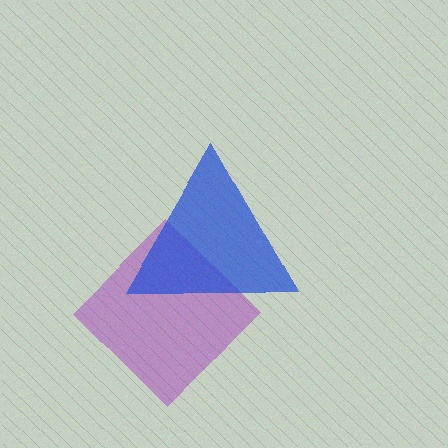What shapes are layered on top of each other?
The layered shapes are: a purple diamond, a blue triangle.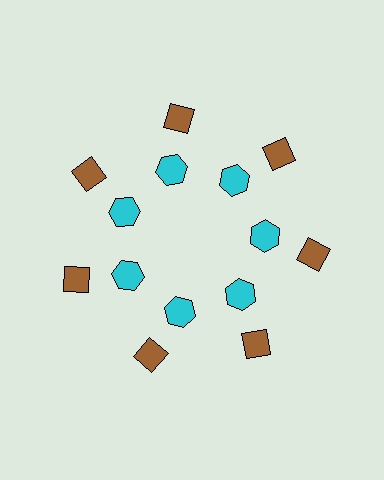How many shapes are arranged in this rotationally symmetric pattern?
There are 14 shapes, arranged in 7 groups of 2.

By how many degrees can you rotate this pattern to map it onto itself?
The pattern maps onto itself every 51 degrees of rotation.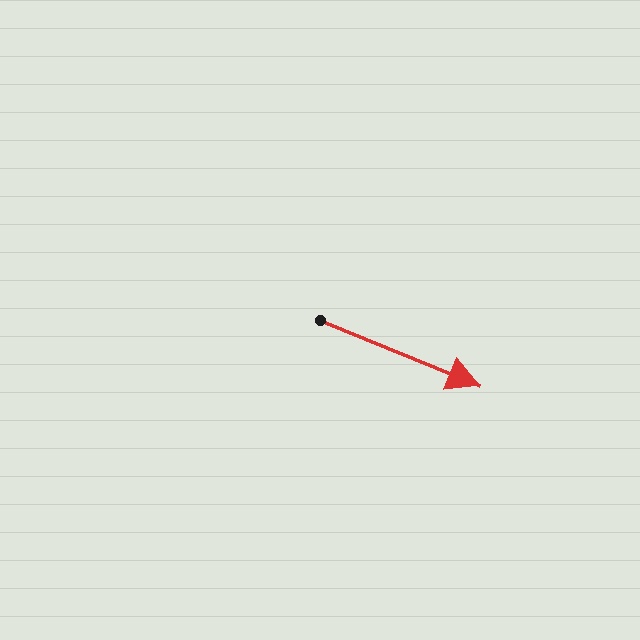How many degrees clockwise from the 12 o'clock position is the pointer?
Approximately 112 degrees.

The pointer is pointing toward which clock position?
Roughly 4 o'clock.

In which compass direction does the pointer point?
East.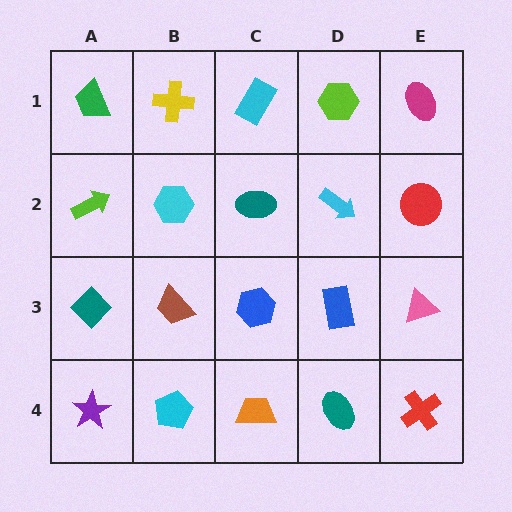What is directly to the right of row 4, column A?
A cyan pentagon.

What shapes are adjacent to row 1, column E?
A red circle (row 2, column E), a lime hexagon (row 1, column D).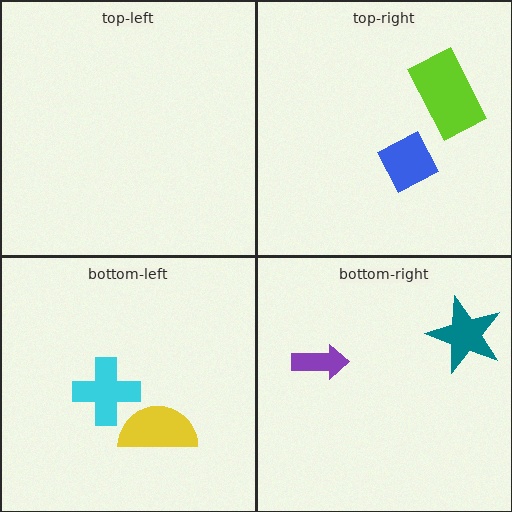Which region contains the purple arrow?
The bottom-right region.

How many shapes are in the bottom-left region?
2.